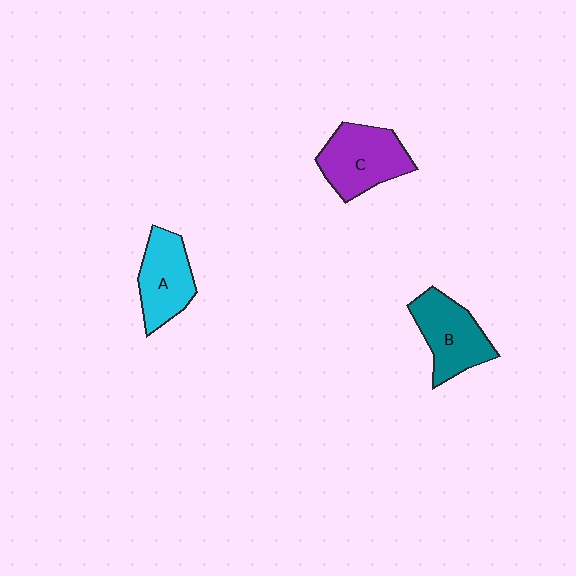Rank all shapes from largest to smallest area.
From largest to smallest: C (purple), B (teal), A (cyan).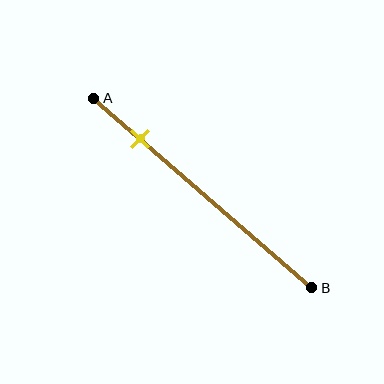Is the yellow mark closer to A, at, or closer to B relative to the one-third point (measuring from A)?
The yellow mark is closer to point A than the one-third point of segment AB.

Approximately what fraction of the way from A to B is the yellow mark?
The yellow mark is approximately 20% of the way from A to B.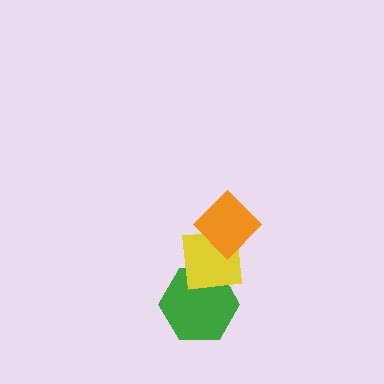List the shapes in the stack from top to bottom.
From top to bottom: the orange diamond, the yellow square, the green hexagon.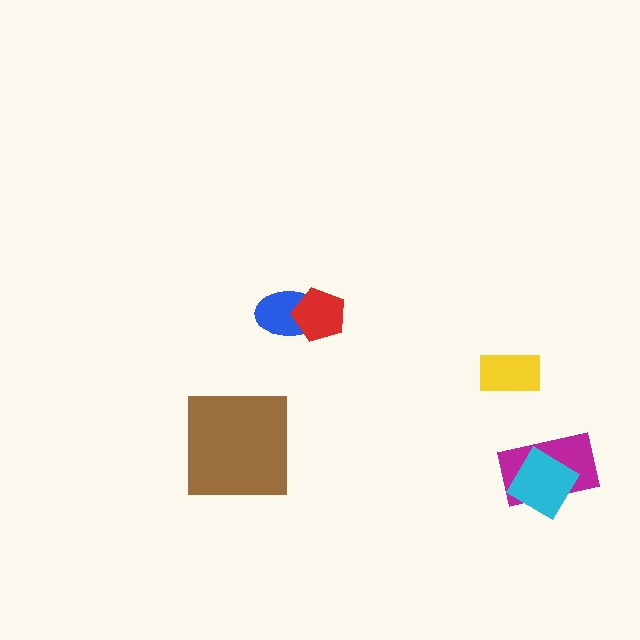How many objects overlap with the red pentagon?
1 object overlaps with the red pentagon.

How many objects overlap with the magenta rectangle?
1 object overlaps with the magenta rectangle.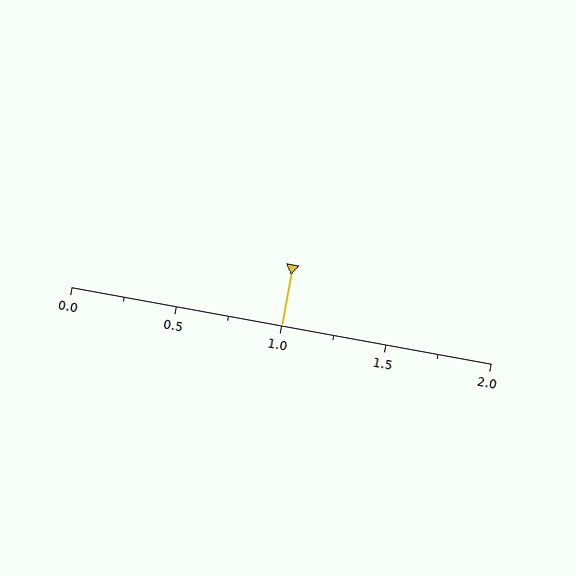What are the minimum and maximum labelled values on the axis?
The axis runs from 0.0 to 2.0.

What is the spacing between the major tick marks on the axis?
The major ticks are spaced 0.5 apart.